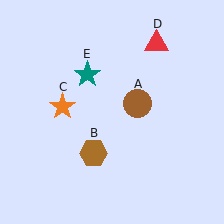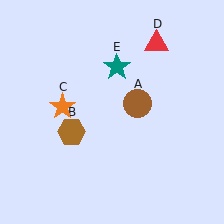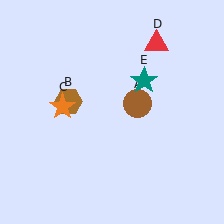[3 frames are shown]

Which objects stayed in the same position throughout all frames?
Brown circle (object A) and orange star (object C) and red triangle (object D) remained stationary.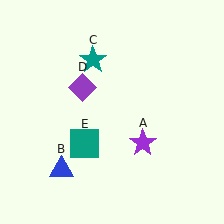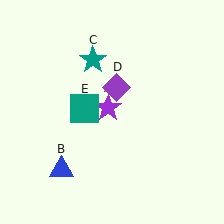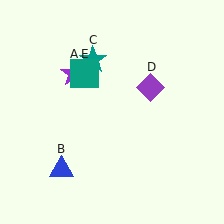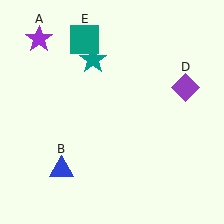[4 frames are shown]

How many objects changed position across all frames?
3 objects changed position: purple star (object A), purple diamond (object D), teal square (object E).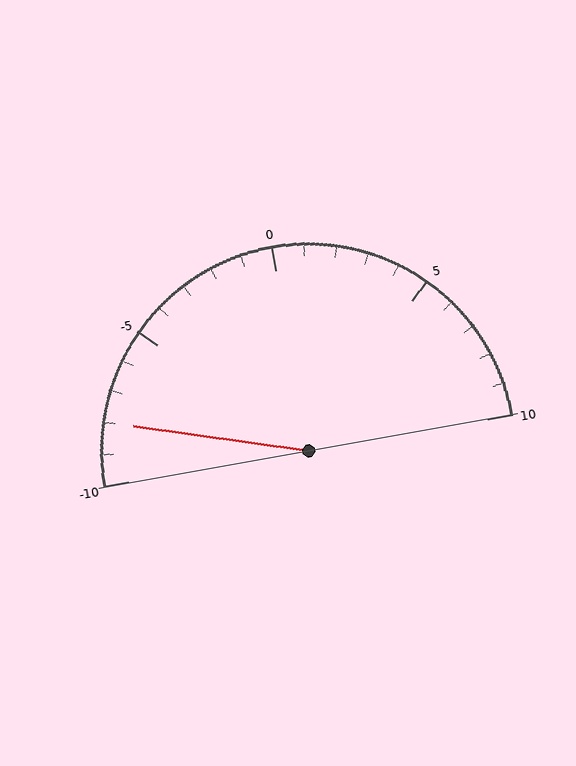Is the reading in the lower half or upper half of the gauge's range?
The reading is in the lower half of the range (-10 to 10).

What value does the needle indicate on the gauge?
The needle indicates approximately -8.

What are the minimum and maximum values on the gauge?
The gauge ranges from -10 to 10.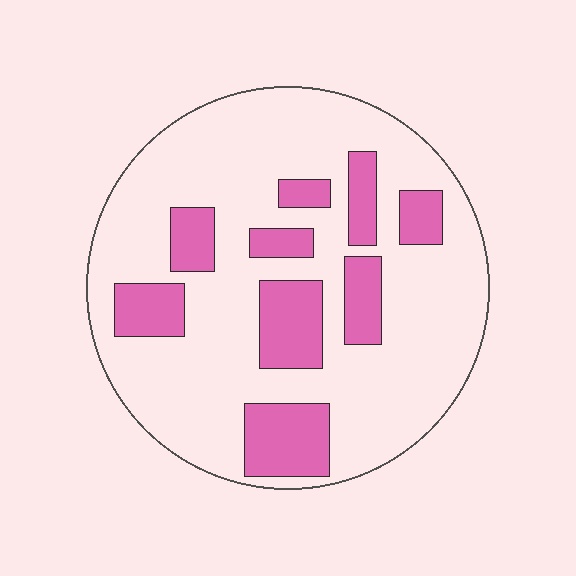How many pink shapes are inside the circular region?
9.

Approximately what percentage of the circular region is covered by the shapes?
Approximately 25%.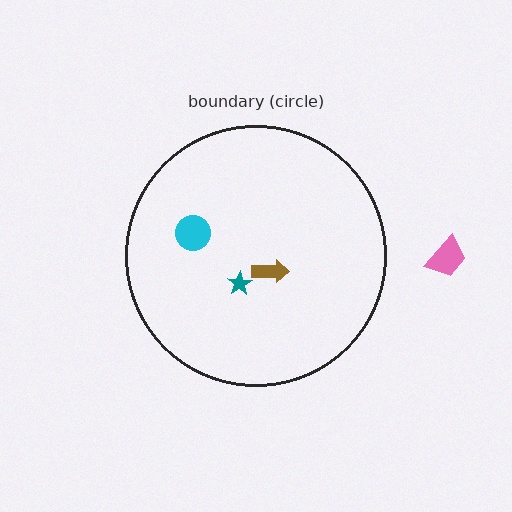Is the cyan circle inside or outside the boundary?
Inside.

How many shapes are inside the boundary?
3 inside, 1 outside.